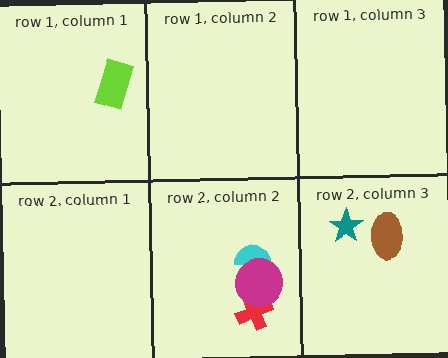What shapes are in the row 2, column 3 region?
The teal star, the brown ellipse.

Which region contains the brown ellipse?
The row 2, column 3 region.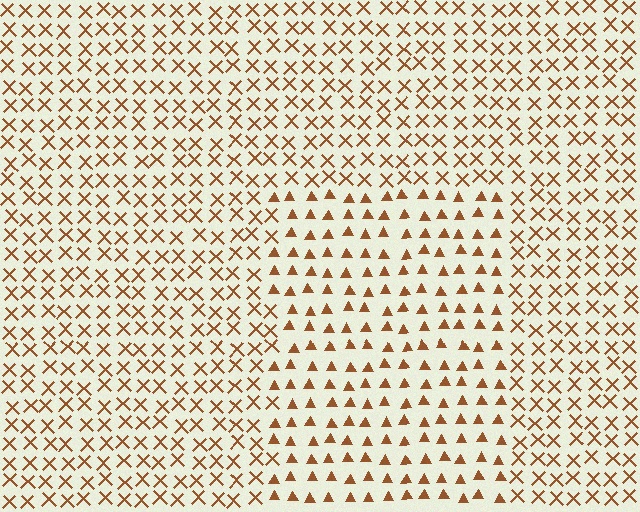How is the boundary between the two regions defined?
The boundary is defined by a change in element shape: triangles inside vs. X marks outside. All elements share the same color and spacing.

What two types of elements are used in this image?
The image uses triangles inside the rectangle region and X marks outside it.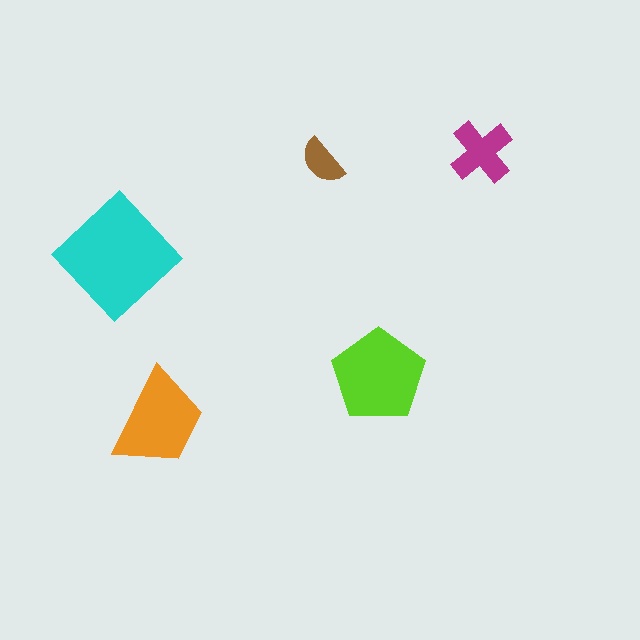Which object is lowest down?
The orange trapezoid is bottommost.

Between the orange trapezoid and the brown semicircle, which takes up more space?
The orange trapezoid.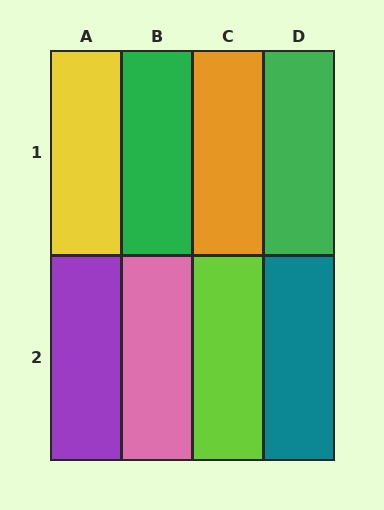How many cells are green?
2 cells are green.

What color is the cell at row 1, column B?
Green.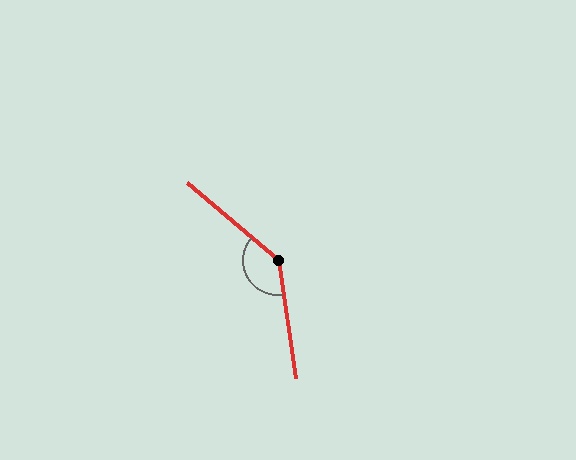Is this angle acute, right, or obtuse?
It is obtuse.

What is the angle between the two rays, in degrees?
Approximately 138 degrees.